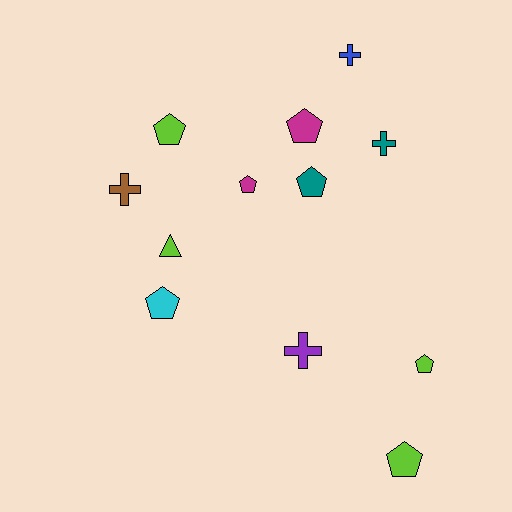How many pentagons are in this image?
There are 7 pentagons.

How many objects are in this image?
There are 12 objects.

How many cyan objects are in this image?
There is 1 cyan object.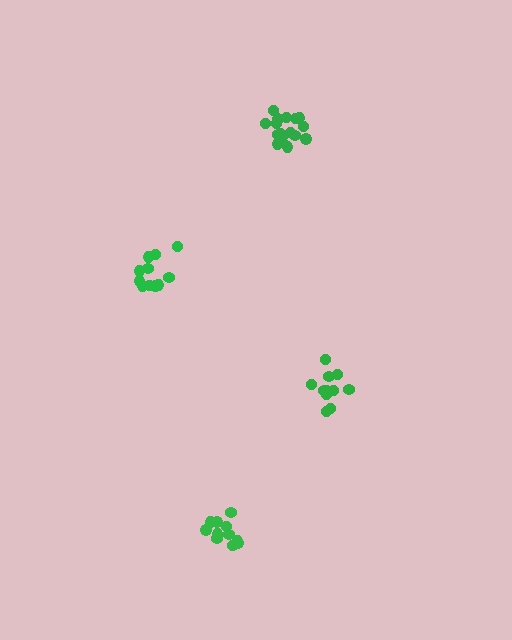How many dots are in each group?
Group 1: 11 dots, Group 2: 12 dots, Group 3: 17 dots, Group 4: 11 dots (51 total).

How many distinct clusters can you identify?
There are 4 distinct clusters.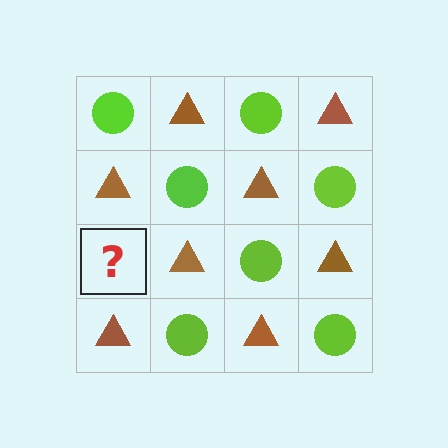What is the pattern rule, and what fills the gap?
The rule is that it alternates lime circle and brown triangle in a checkerboard pattern. The gap should be filled with a lime circle.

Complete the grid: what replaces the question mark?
The question mark should be replaced with a lime circle.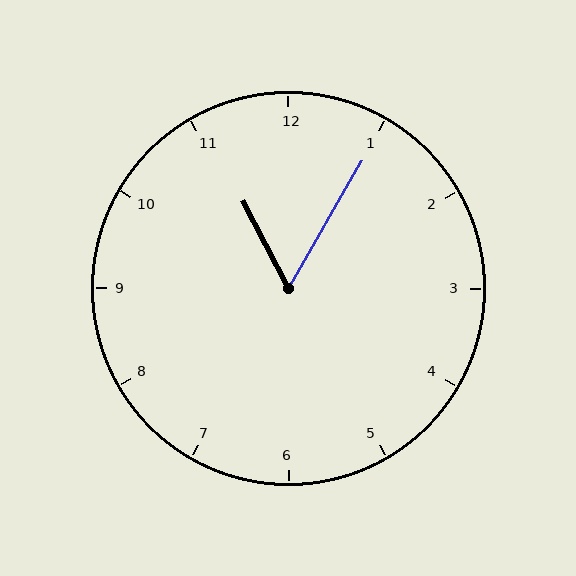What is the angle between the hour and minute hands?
Approximately 58 degrees.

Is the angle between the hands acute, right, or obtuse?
It is acute.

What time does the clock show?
11:05.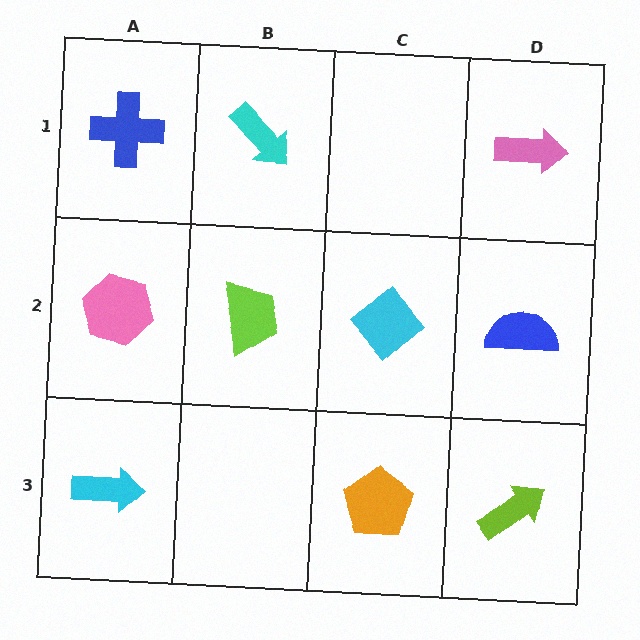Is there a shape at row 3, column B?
No, that cell is empty.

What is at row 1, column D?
A pink arrow.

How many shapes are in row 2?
4 shapes.